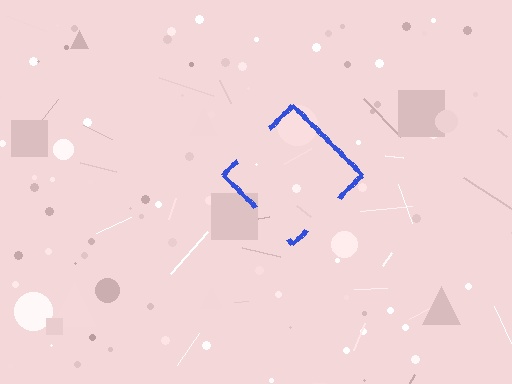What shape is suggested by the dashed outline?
The dashed outline suggests a diamond.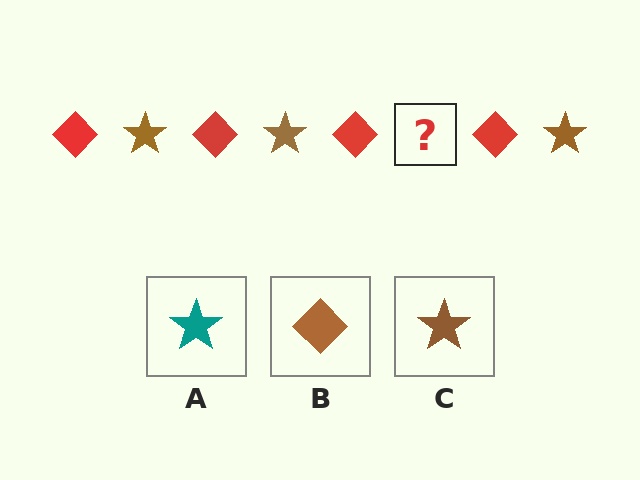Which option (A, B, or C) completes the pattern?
C.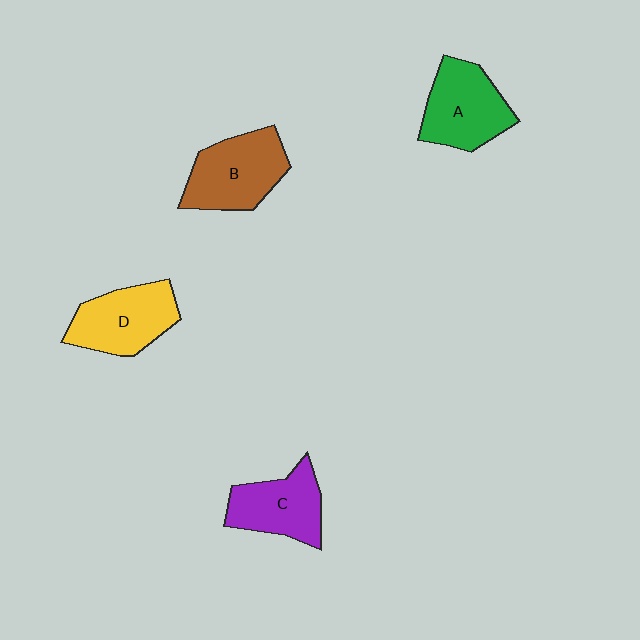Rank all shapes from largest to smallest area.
From largest to smallest: B (brown), A (green), D (yellow), C (purple).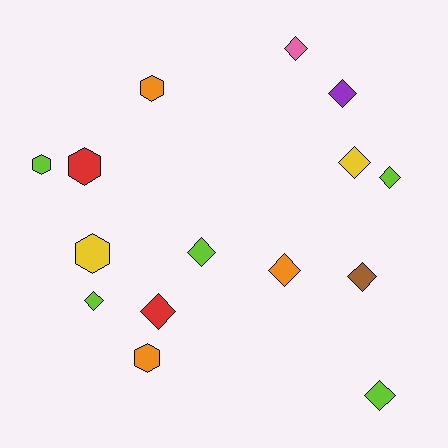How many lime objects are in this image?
There are 5 lime objects.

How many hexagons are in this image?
There are 5 hexagons.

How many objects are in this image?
There are 15 objects.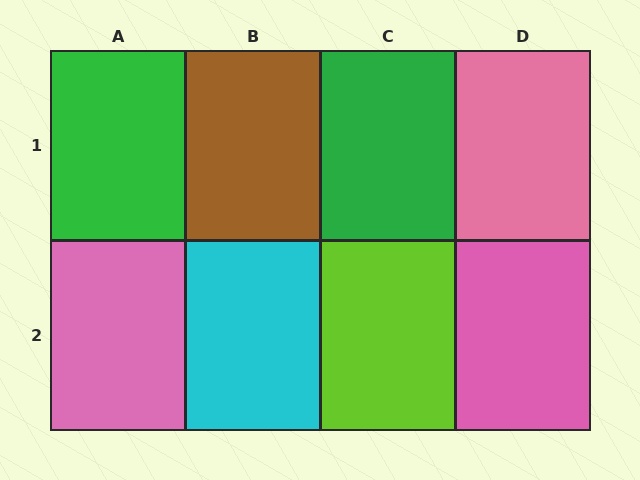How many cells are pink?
3 cells are pink.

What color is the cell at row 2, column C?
Lime.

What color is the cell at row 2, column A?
Pink.